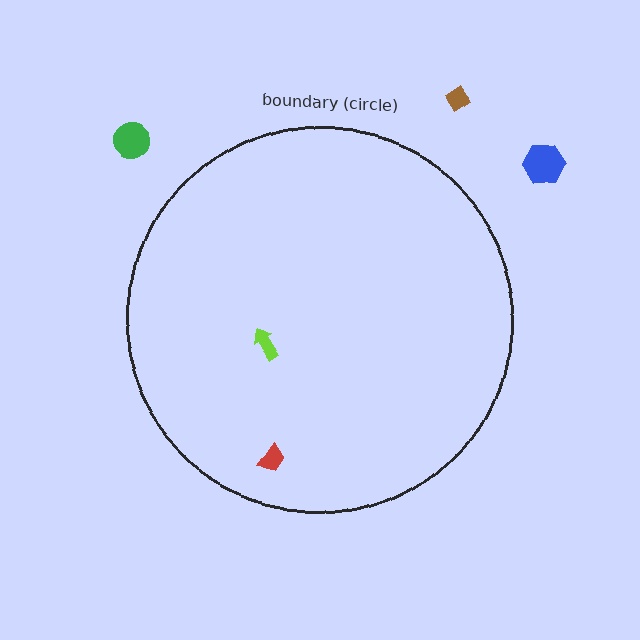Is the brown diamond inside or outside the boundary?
Outside.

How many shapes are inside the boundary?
2 inside, 3 outside.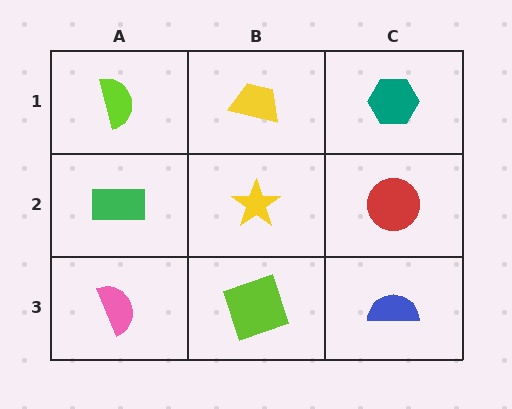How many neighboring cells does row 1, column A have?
2.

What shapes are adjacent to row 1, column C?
A red circle (row 2, column C), a yellow trapezoid (row 1, column B).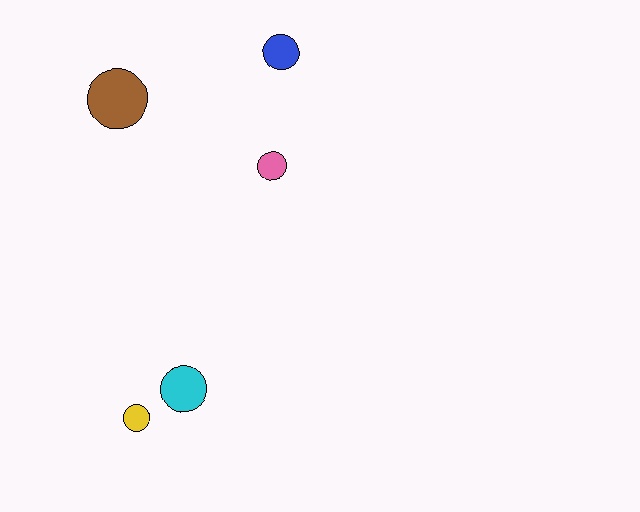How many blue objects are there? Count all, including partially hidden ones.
There is 1 blue object.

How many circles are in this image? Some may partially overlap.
There are 5 circles.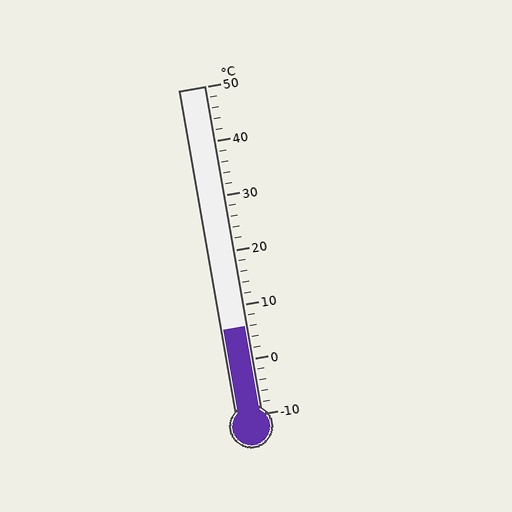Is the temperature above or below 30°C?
The temperature is below 30°C.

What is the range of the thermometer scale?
The thermometer scale ranges from -10°C to 50°C.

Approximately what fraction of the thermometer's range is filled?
The thermometer is filled to approximately 25% of its range.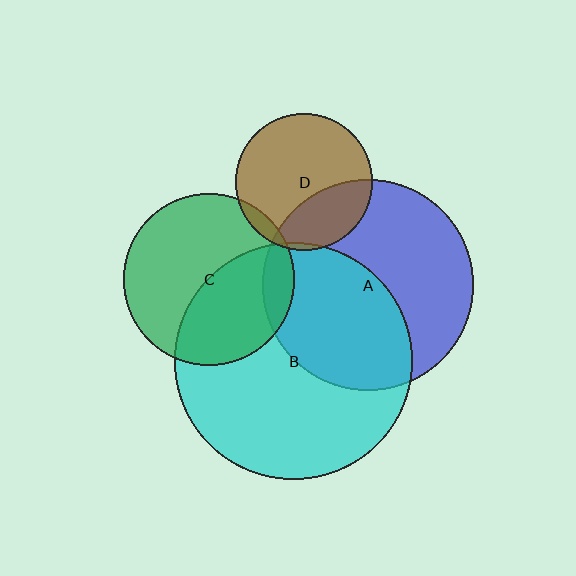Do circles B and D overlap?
Yes.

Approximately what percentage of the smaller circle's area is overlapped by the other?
Approximately 5%.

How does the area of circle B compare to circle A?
Approximately 1.3 times.